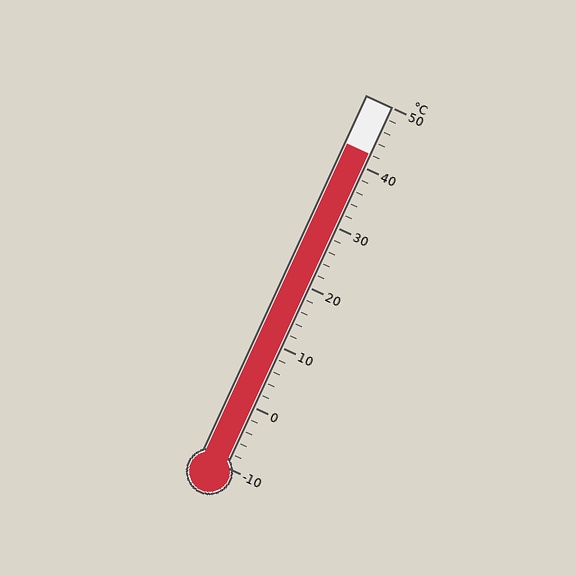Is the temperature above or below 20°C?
The temperature is above 20°C.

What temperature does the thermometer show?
The thermometer shows approximately 42°C.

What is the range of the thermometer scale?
The thermometer scale ranges from -10°C to 50°C.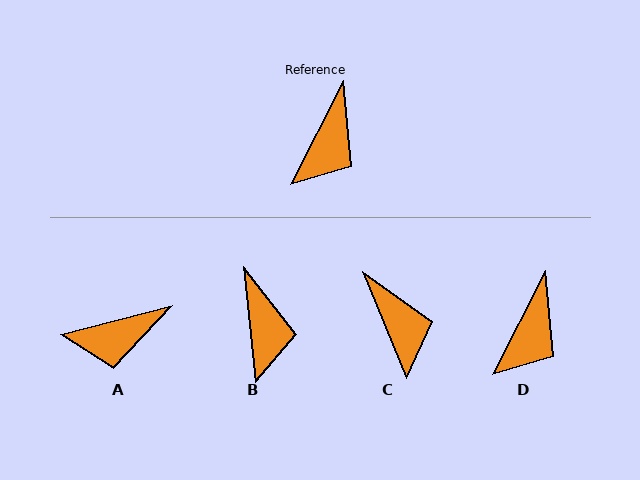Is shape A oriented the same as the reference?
No, it is off by about 48 degrees.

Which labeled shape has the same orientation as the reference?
D.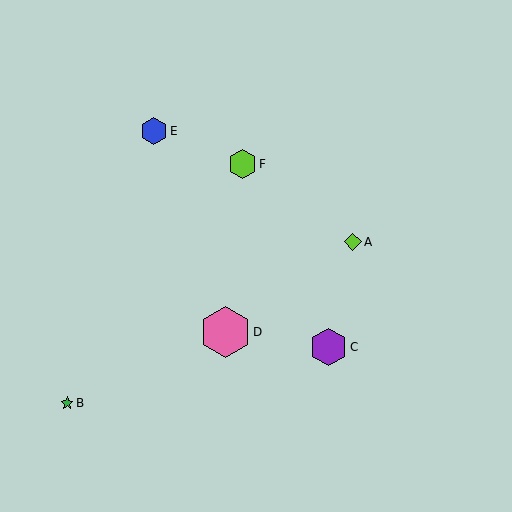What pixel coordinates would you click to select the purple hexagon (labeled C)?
Click at (329, 347) to select the purple hexagon C.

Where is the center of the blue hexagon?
The center of the blue hexagon is at (154, 131).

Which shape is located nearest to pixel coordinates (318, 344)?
The purple hexagon (labeled C) at (329, 347) is nearest to that location.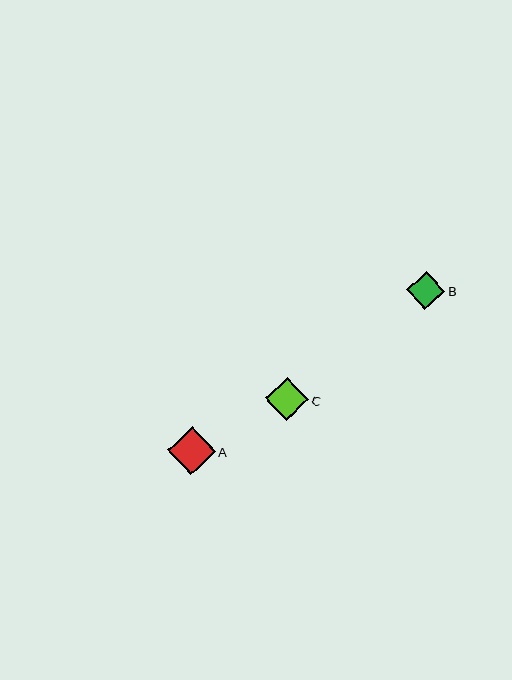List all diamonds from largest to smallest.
From largest to smallest: A, C, B.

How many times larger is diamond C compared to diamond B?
Diamond C is approximately 1.1 times the size of diamond B.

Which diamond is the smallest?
Diamond B is the smallest with a size of approximately 38 pixels.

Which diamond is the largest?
Diamond A is the largest with a size of approximately 48 pixels.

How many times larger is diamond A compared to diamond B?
Diamond A is approximately 1.3 times the size of diamond B.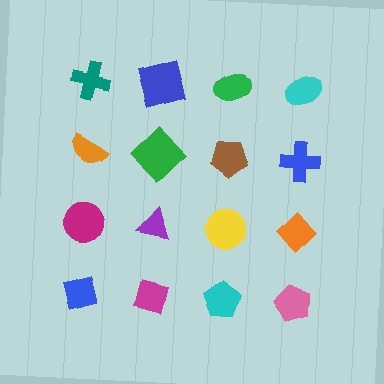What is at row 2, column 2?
A green diamond.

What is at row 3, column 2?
A purple triangle.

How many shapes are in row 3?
4 shapes.